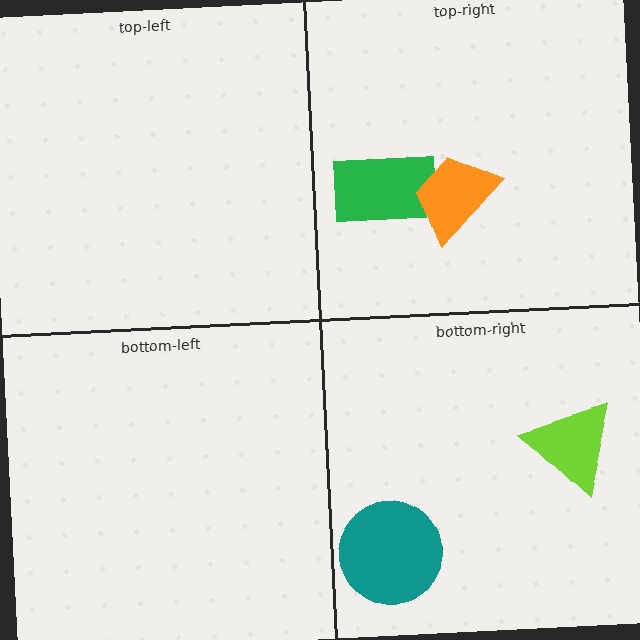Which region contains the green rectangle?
The top-right region.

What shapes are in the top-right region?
The green rectangle, the orange trapezoid.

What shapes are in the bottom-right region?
The lime triangle, the teal circle.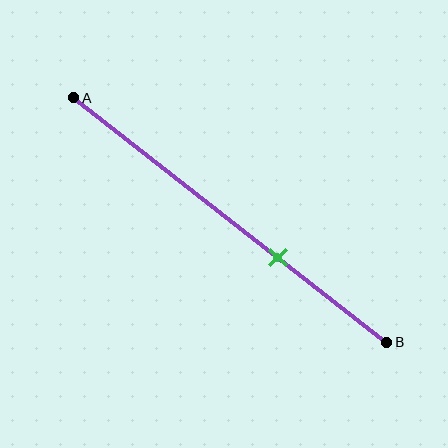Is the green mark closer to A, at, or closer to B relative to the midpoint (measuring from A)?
The green mark is closer to point B than the midpoint of segment AB.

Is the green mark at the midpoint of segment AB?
No, the mark is at about 65% from A, not at the 50% midpoint.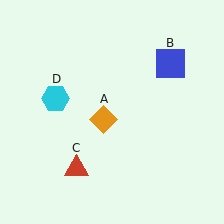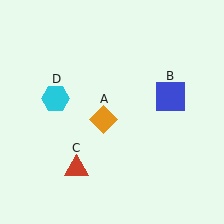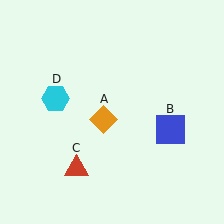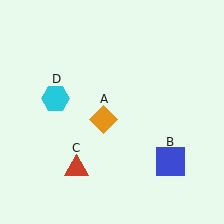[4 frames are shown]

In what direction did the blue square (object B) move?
The blue square (object B) moved down.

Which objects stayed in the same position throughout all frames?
Orange diamond (object A) and red triangle (object C) and cyan hexagon (object D) remained stationary.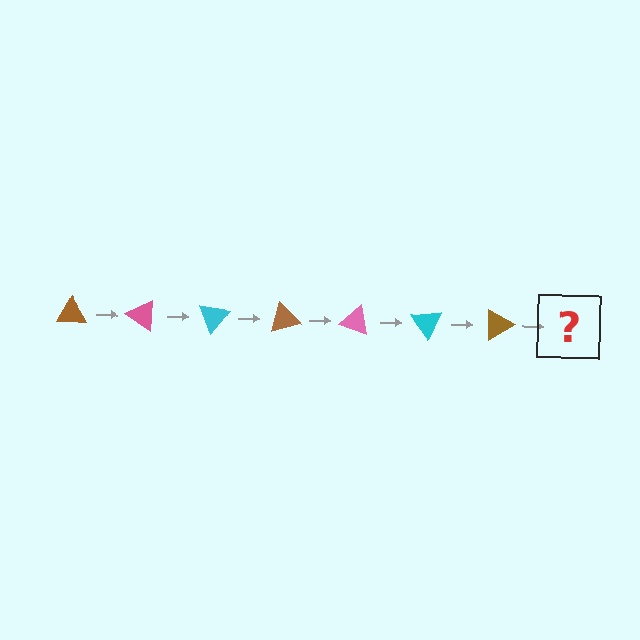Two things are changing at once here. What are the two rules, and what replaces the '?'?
The two rules are that it rotates 35 degrees each step and the color cycles through brown, pink, and cyan. The '?' should be a pink triangle, rotated 245 degrees from the start.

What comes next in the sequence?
The next element should be a pink triangle, rotated 245 degrees from the start.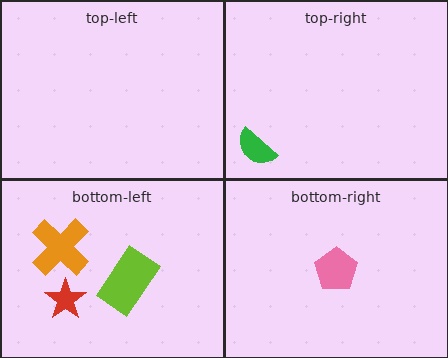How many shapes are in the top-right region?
1.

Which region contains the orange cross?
The bottom-left region.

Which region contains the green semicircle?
The top-right region.